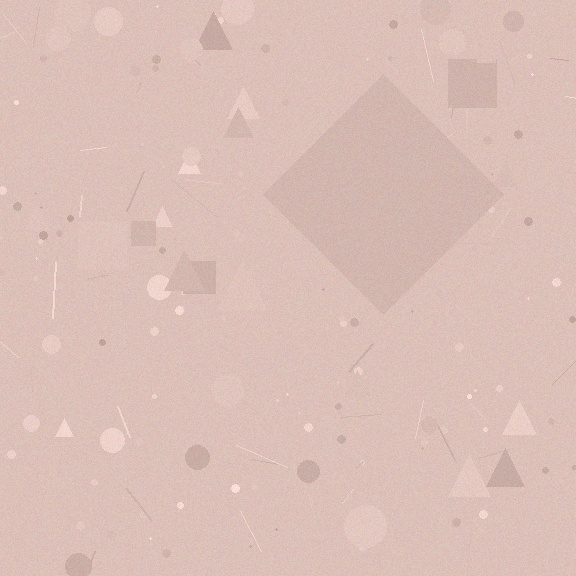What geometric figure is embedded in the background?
A diamond is embedded in the background.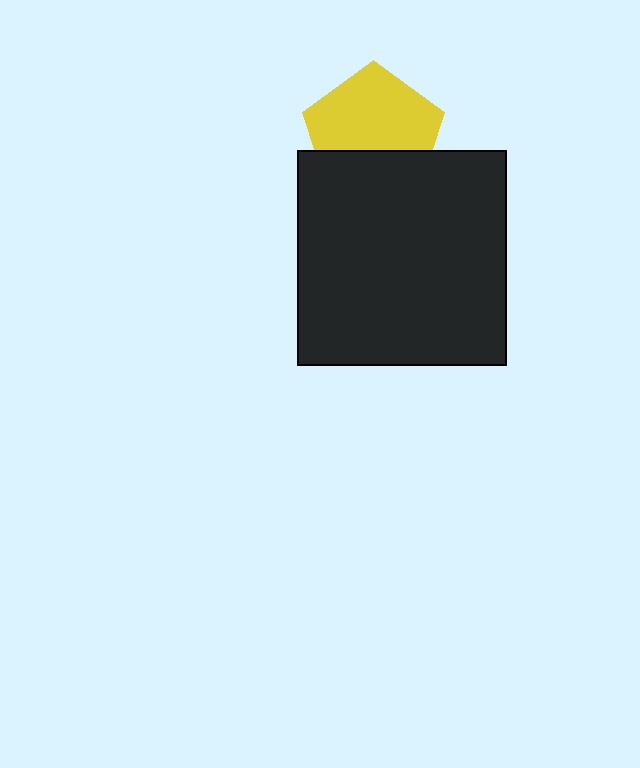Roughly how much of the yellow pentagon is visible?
About half of it is visible (roughly 64%).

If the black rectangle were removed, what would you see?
You would see the complete yellow pentagon.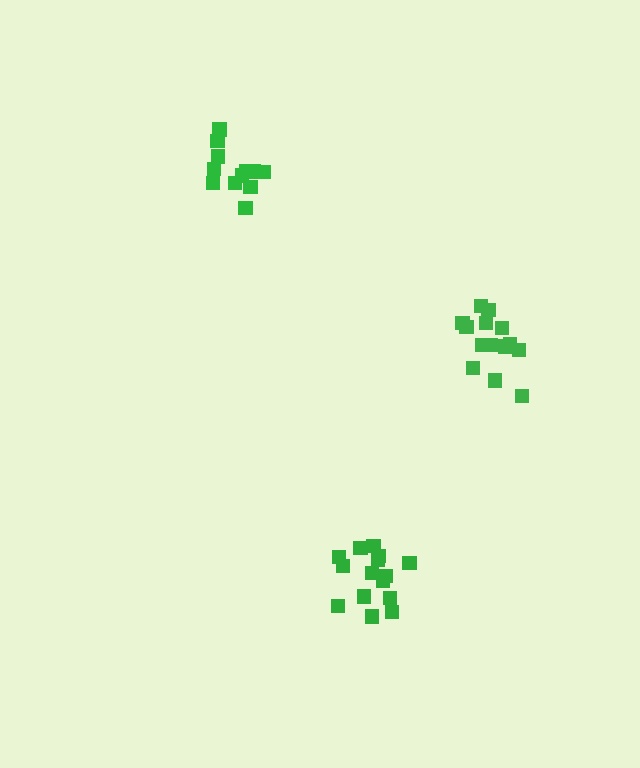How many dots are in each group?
Group 1: 15 dots, Group 2: 13 dots, Group 3: 15 dots (43 total).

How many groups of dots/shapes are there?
There are 3 groups.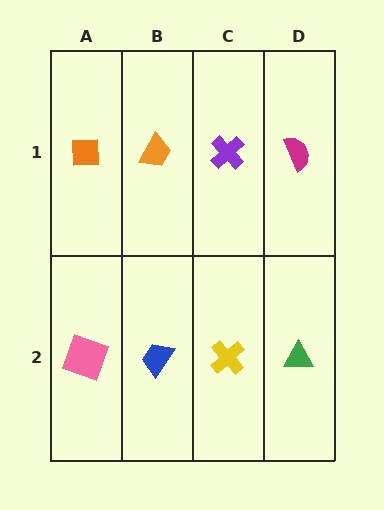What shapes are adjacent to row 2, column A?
An orange square (row 1, column A), a blue trapezoid (row 2, column B).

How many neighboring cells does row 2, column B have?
3.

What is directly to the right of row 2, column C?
A green triangle.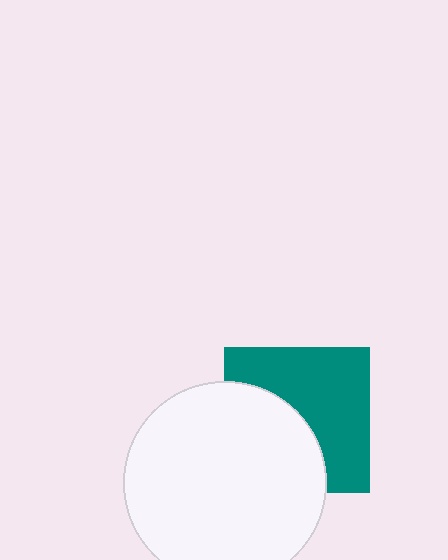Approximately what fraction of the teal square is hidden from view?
Roughly 44% of the teal square is hidden behind the white circle.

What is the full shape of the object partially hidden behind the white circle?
The partially hidden object is a teal square.